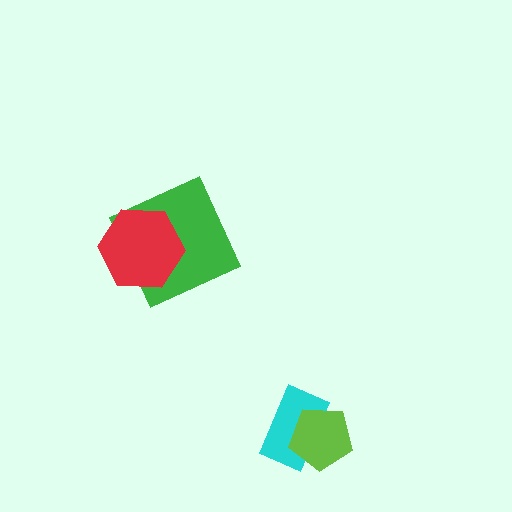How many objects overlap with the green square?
1 object overlaps with the green square.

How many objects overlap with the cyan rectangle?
1 object overlaps with the cyan rectangle.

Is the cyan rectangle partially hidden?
Yes, it is partially covered by another shape.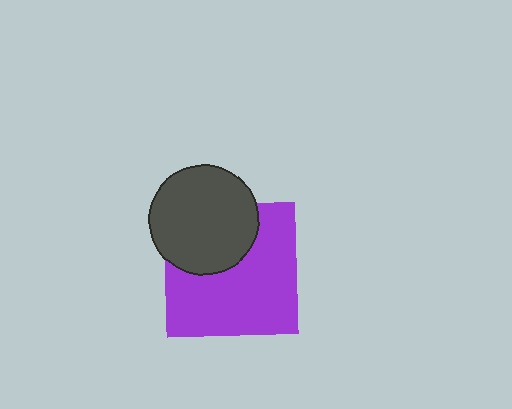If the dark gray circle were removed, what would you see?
You would see the complete purple square.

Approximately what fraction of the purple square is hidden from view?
Roughly 34% of the purple square is hidden behind the dark gray circle.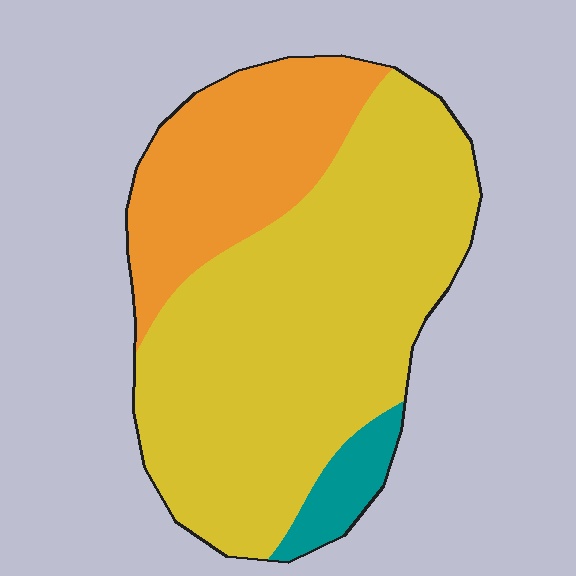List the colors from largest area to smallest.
From largest to smallest: yellow, orange, teal.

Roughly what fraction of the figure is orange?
Orange covers roughly 25% of the figure.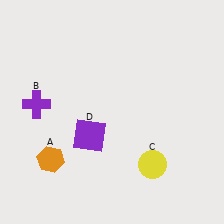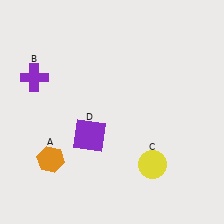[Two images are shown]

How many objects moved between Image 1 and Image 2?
1 object moved between the two images.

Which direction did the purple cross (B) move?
The purple cross (B) moved up.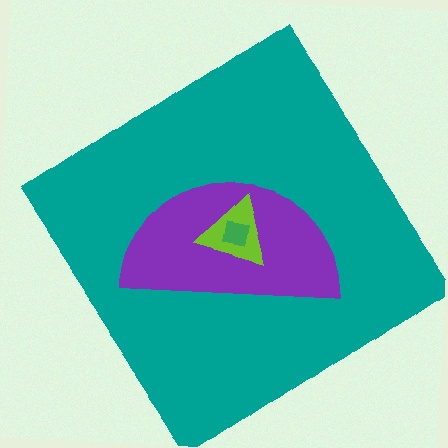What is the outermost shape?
The teal diamond.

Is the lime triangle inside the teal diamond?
Yes.